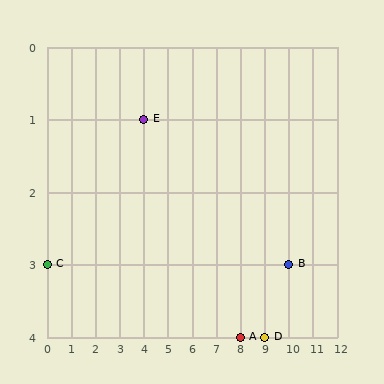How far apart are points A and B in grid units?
Points A and B are 2 columns and 1 row apart (about 2.2 grid units diagonally).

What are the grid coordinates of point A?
Point A is at grid coordinates (8, 4).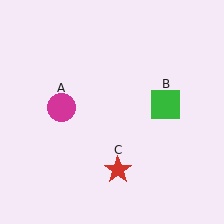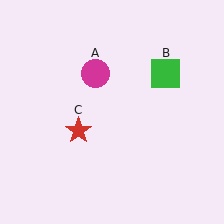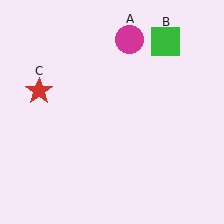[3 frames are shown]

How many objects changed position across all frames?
3 objects changed position: magenta circle (object A), green square (object B), red star (object C).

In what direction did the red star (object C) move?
The red star (object C) moved up and to the left.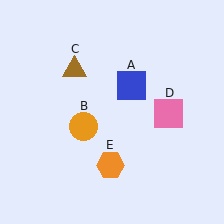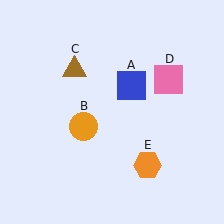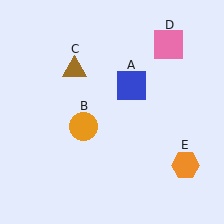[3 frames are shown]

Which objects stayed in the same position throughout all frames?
Blue square (object A) and orange circle (object B) and brown triangle (object C) remained stationary.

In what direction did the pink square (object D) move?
The pink square (object D) moved up.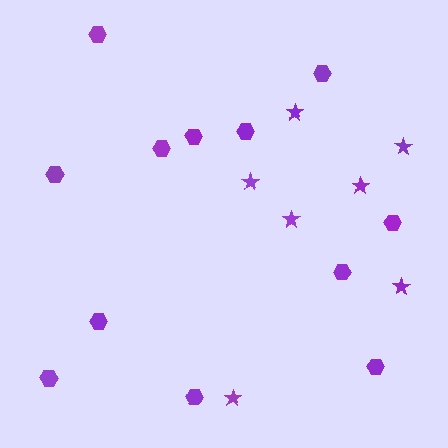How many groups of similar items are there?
There are 2 groups: one group of stars (7) and one group of hexagons (12).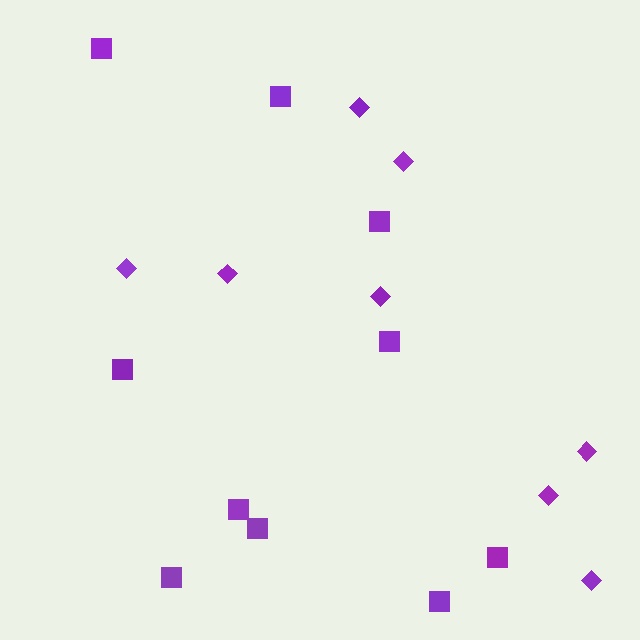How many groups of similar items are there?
There are 2 groups: one group of squares (10) and one group of diamonds (8).